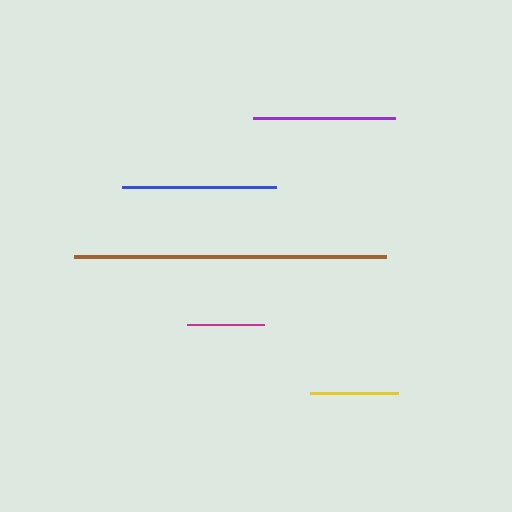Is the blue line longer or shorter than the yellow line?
The blue line is longer than the yellow line.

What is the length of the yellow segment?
The yellow segment is approximately 88 pixels long.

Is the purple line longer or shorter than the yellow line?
The purple line is longer than the yellow line.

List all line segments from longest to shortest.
From longest to shortest: brown, blue, purple, yellow, magenta.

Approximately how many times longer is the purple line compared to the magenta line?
The purple line is approximately 1.9 times the length of the magenta line.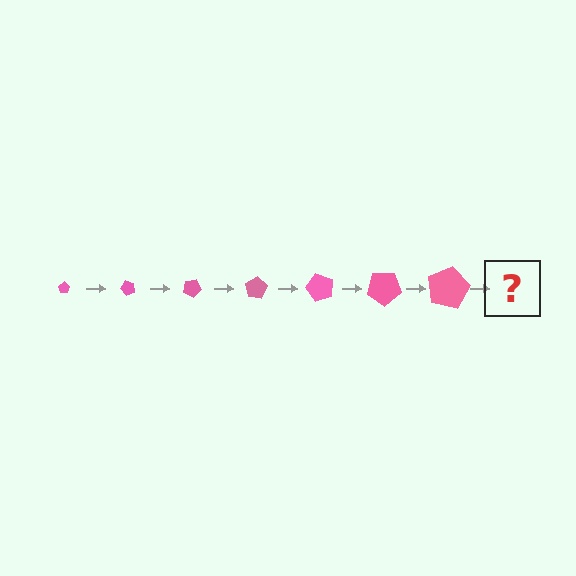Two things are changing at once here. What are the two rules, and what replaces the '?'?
The two rules are that the pentagon grows larger each step and it rotates 50 degrees each step. The '?' should be a pentagon, larger than the previous one and rotated 350 degrees from the start.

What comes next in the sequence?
The next element should be a pentagon, larger than the previous one and rotated 350 degrees from the start.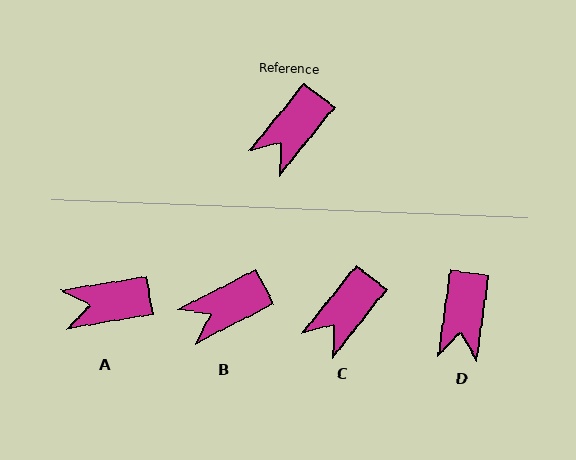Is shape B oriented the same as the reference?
No, it is off by about 24 degrees.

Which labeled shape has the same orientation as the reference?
C.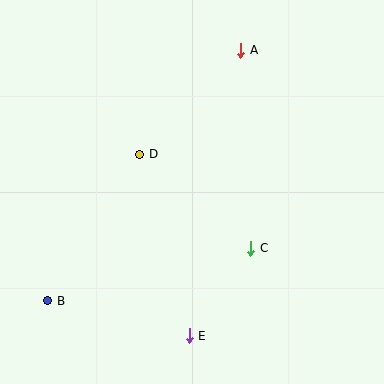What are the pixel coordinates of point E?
Point E is at (189, 336).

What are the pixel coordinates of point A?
Point A is at (241, 50).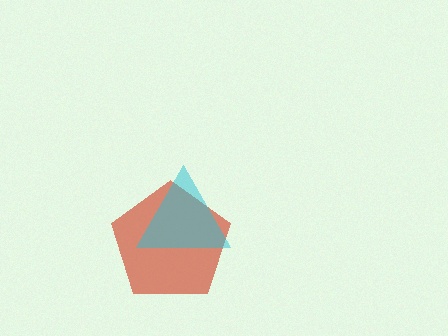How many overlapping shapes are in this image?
There are 2 overlapping shapes in the image.